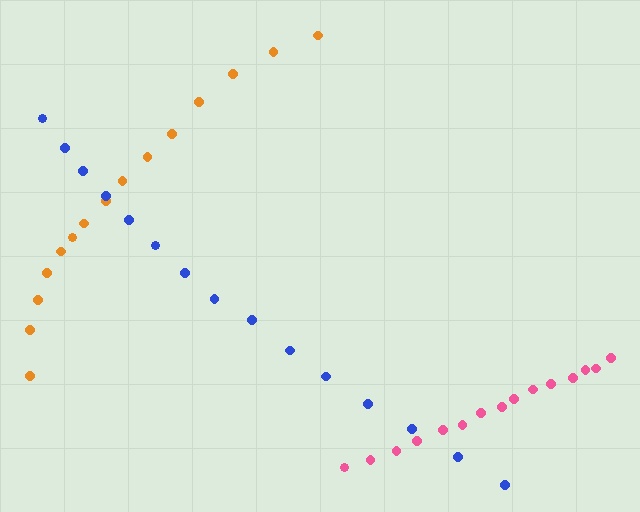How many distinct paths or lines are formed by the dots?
There are 3 distinct paths.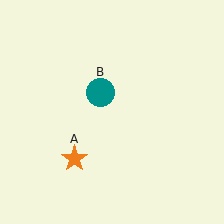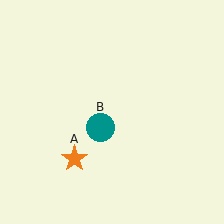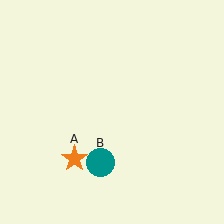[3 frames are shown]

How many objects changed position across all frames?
1 object changed position: teal circle (object B).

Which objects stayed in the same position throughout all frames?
Orange star (object A) remained stationary.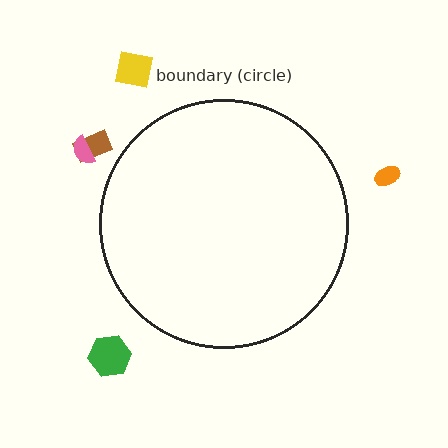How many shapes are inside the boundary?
0 inside, 5 outside.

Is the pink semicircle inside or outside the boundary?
Outside.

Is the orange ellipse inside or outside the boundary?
Outside.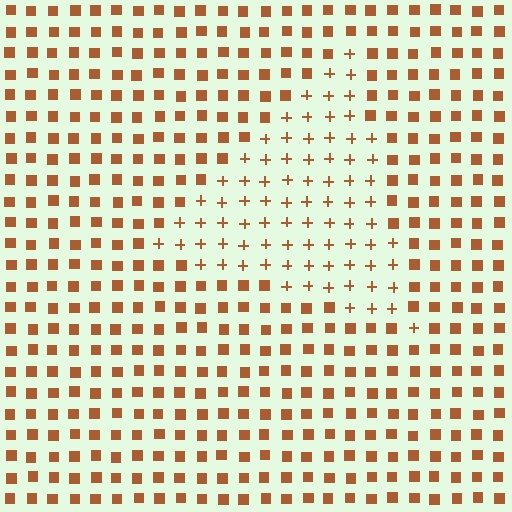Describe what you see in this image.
The image is filled with small brown elements arranged in a uniform grid. A triangle-shaped region contains plus signs, while the surrounding area contains squares. The boundary is defined purely by the change in element shape.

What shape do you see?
I see a triangle.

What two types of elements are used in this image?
The image uses plus signs inside the triangle region and squares outside it.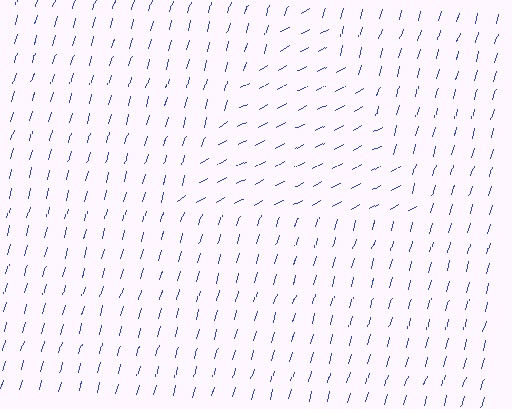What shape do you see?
I see a triangle.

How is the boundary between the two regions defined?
The boundary is defined purely by a change in line orientation (approximately 45 degrees difference). All lines are the same color and thickness.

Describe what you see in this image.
The image is filled with small blue line segments. A triangle region in the image has lines oriented differently from the surrounding lines, creating a visible texture boundary.